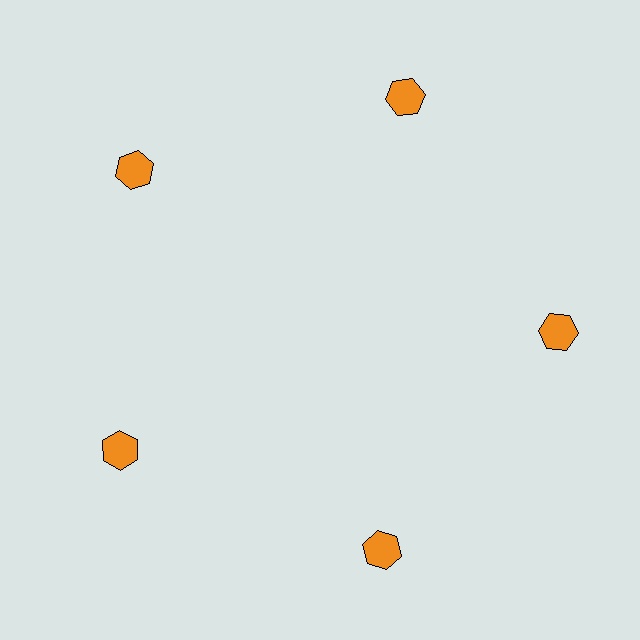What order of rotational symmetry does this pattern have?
This pattern has 5-fold rotational symmetry.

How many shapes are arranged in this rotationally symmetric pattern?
There are 5 shapes, arranged in 5 groups of 1.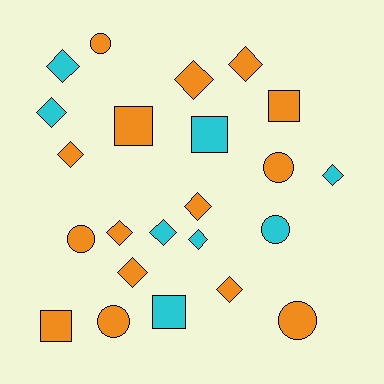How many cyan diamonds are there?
There are 5 cyan diamonds.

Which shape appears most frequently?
Diamond, with 12 objects.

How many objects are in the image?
There are 23 objects.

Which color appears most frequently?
Orange, with 15 objects.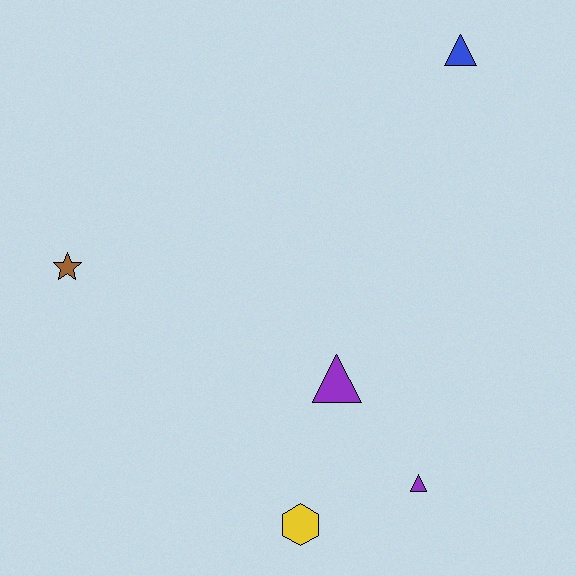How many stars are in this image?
There is 1 star.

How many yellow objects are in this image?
There is 1 yellow object.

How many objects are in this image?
There are 5 objects.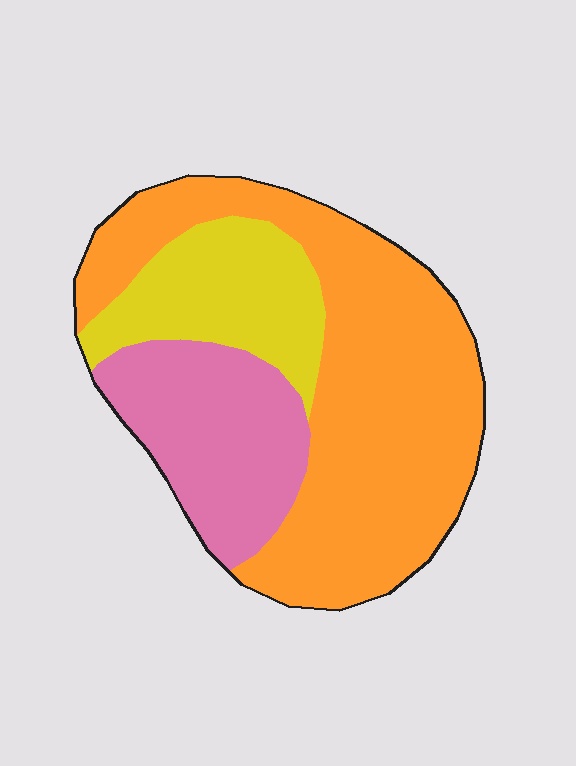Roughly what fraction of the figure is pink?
Pink covers 24% of the figure.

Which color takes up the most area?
Orange, at roughly 55%.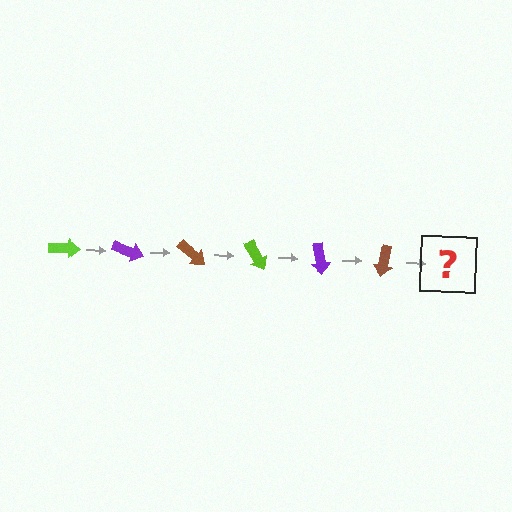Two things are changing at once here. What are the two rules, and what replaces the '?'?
The two rules are that it rotates 20 degrees each step and the color cycles through lime, purple, and brown. The '?' should be a lime arrow, rotated 120 degrees from the start.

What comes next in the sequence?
The next element should be a lime arrow, rotated 120 degrees from the start.